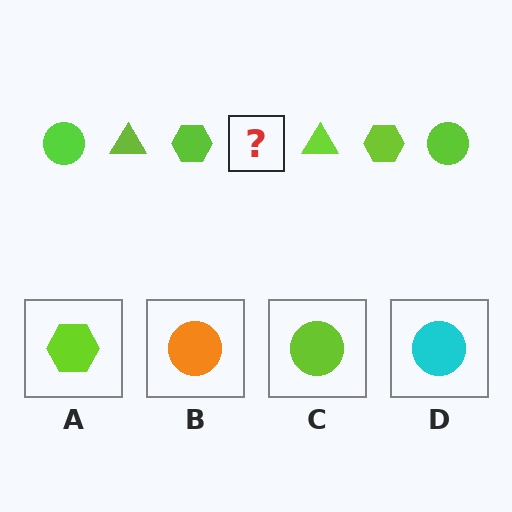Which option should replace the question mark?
Option C.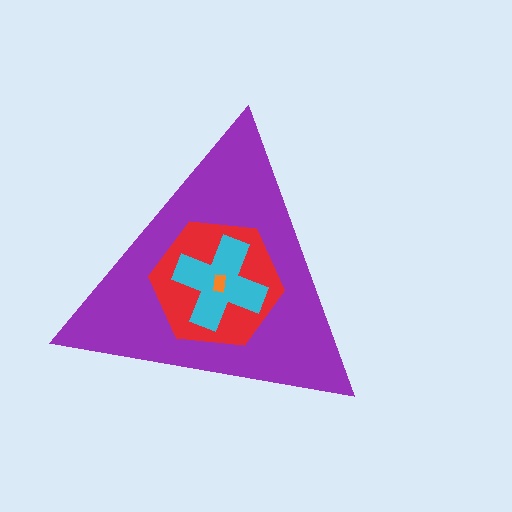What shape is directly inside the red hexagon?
The cyan cross.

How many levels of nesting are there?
4.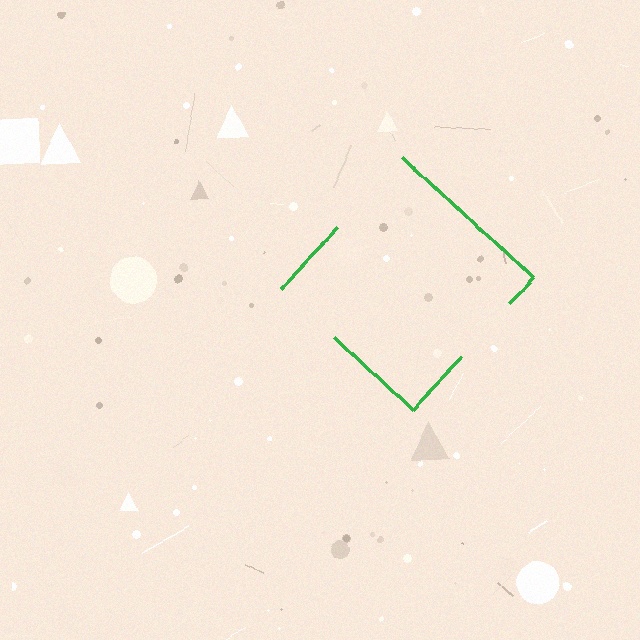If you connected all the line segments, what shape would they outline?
They would outline a diamond.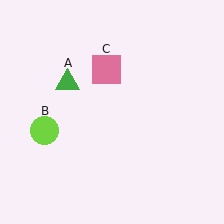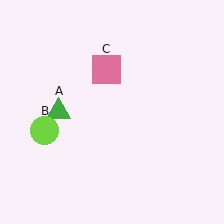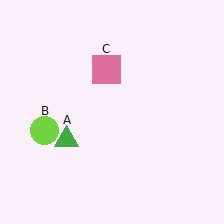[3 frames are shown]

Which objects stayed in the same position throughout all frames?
Lime circle (object B) and pink square (object C) remained stationary.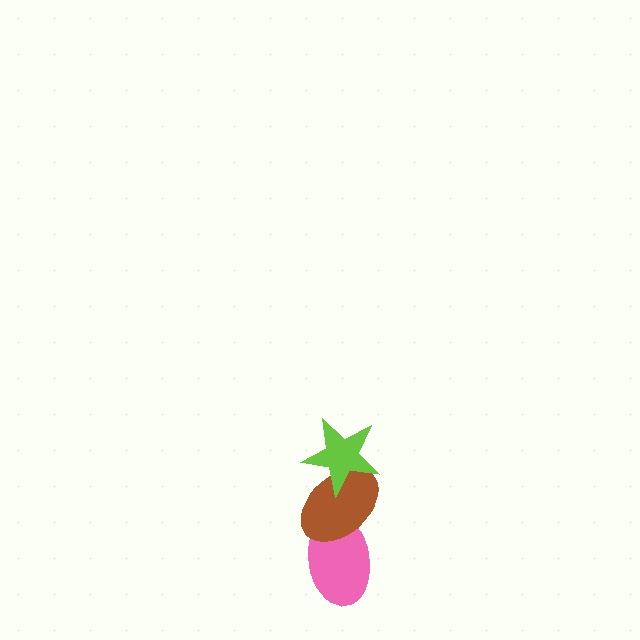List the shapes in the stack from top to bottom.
From top to bottom: the lime star, the brown ellipse, the pink ellipse.